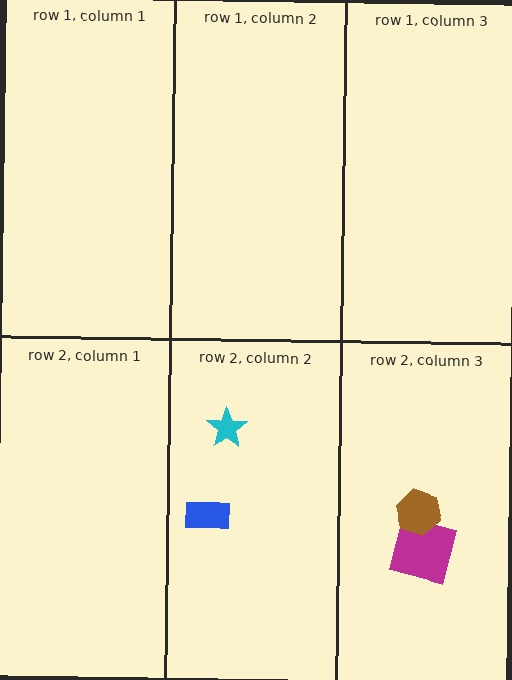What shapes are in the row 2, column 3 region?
The magenta square, the brown hexagon.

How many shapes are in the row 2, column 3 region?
2.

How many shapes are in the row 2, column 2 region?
2.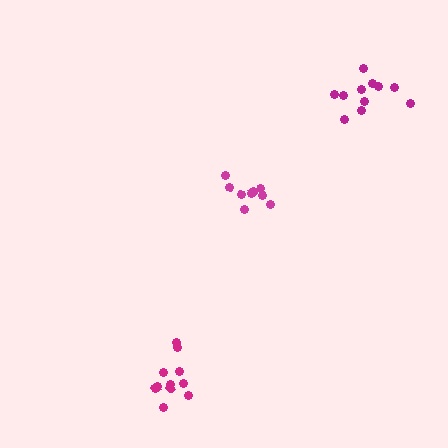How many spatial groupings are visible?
There are 3 spatial groupings.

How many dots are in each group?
Group 1: 9 dots, Group 2: 11 dots, Group 3: 11 dots (31 total).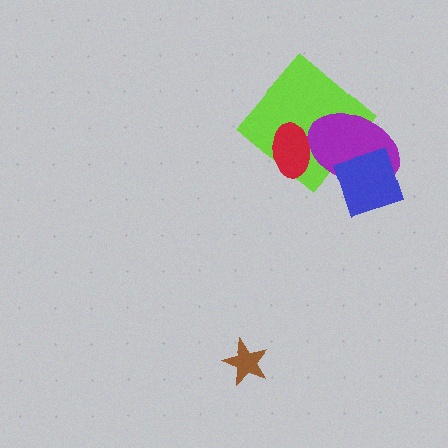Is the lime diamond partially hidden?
Yes, it is partially covered by another shape.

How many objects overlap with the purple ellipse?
3 objects overlap with the purple ellipse.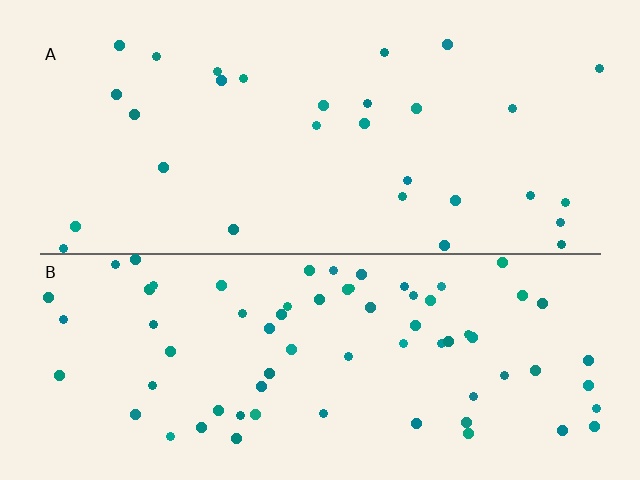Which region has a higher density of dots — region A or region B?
B (the bottom).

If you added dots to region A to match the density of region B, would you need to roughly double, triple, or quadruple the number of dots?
Approximately double.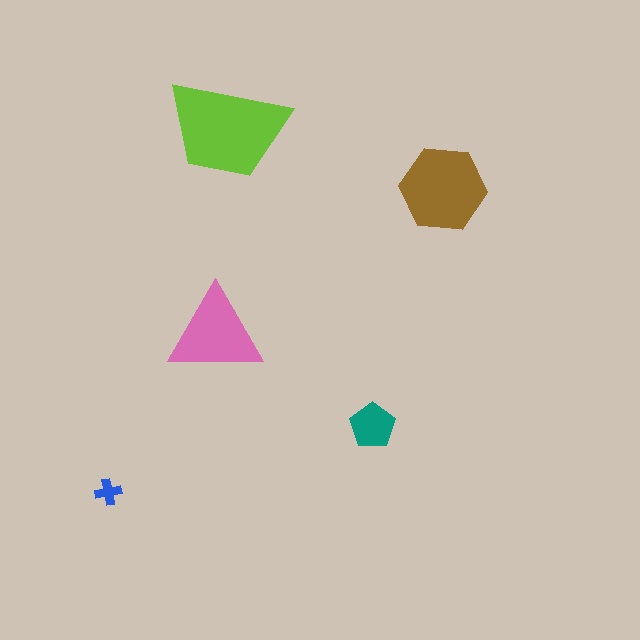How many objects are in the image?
There are 5 objects in the image.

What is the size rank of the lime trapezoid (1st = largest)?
1st.